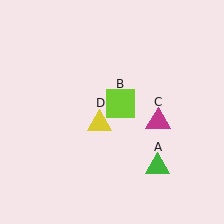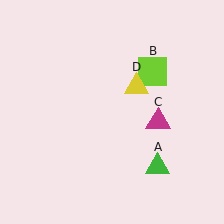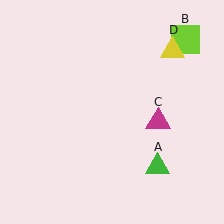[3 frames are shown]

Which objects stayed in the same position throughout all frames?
Green triangle (object A) and magenta triangle (object C) remained stationary.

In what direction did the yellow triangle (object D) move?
The yellow triangle (object D) moved up and to the right.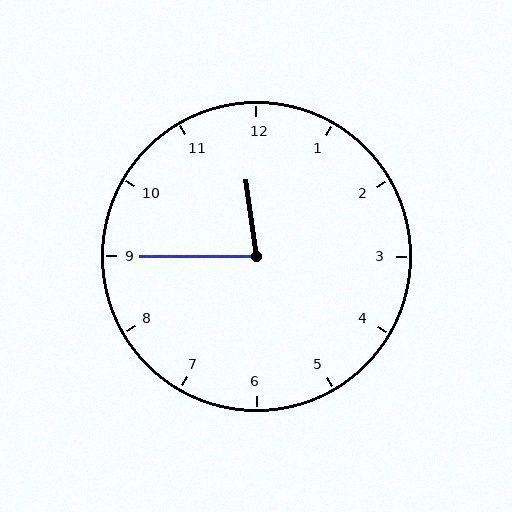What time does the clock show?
11:45.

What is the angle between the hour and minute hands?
Approximately 82 degrees.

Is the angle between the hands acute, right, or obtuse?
It is acute.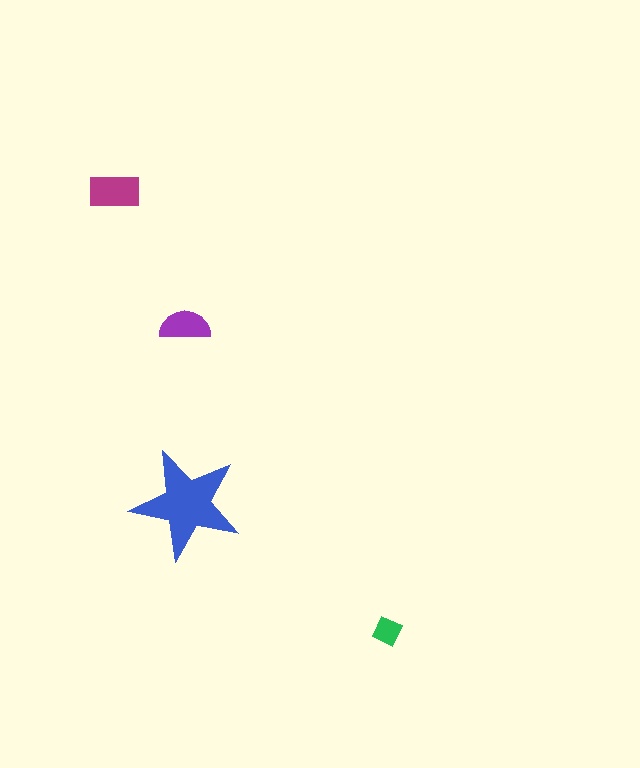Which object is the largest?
The blue star.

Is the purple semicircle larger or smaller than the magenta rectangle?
Smaller.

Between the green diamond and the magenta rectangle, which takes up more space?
The magenta rectangle.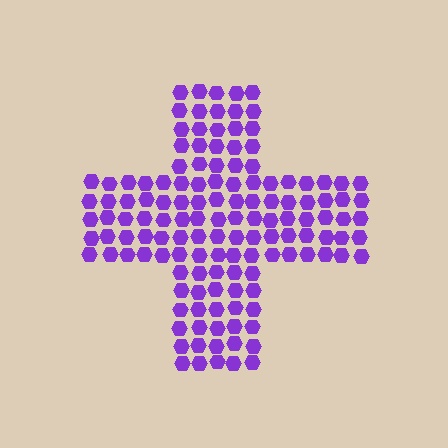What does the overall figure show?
The overall figure shows a cross.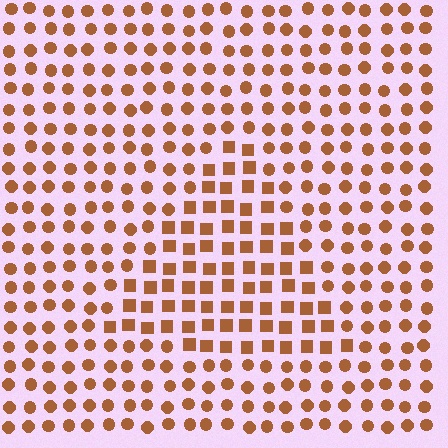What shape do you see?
I see a triangle.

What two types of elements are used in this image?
The image uses squares inside the triangle region and circles outside it.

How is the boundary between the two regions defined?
The boundary is defined by a change in element shape: squares inside vs. circles outside. All elements share the same color and spacing.